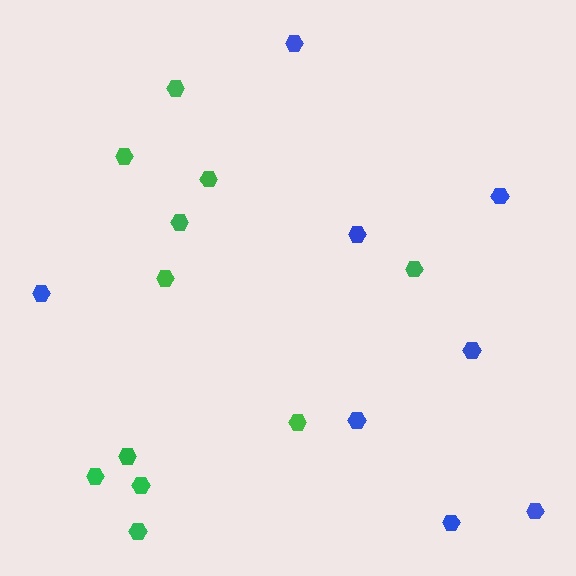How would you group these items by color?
There are 2 groups: one group of green hexagons (11) and one group of blue hexagons (8).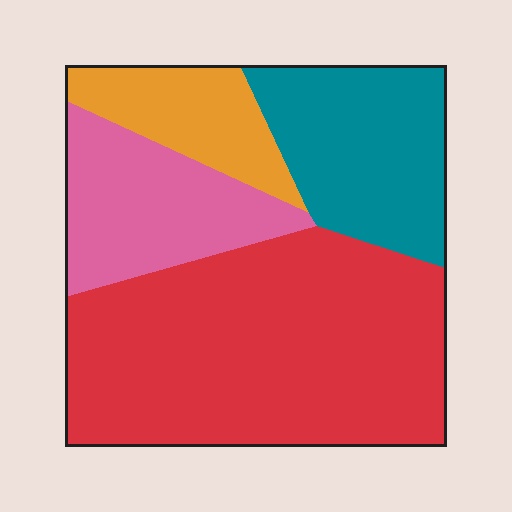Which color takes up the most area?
Red, at roughly 50%.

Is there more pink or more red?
Red.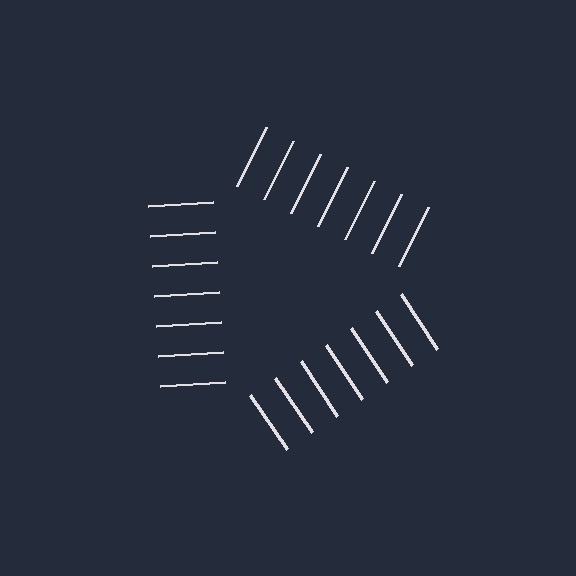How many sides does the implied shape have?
3 sides — the line-ends trace a triangle.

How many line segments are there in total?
21 — 7 along each of the 3 edges.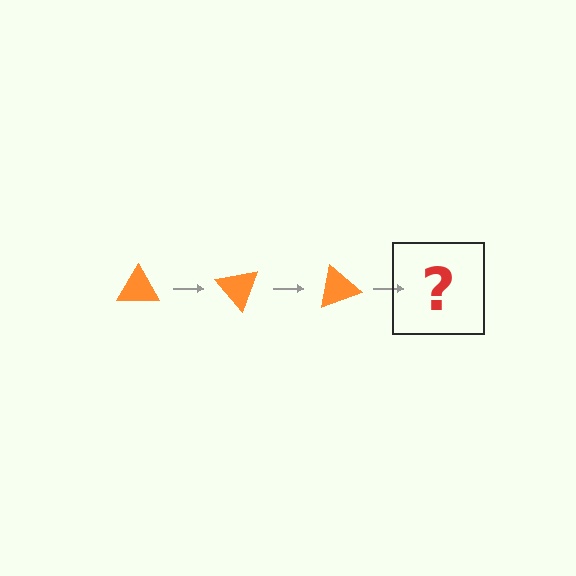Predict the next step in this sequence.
The next step is an orange triangle rotated 150 degrees.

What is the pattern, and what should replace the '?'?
The pattern is that the triangle rotates 50 degrees each step. The '?' should be an orange triangle rotated 150 degrees.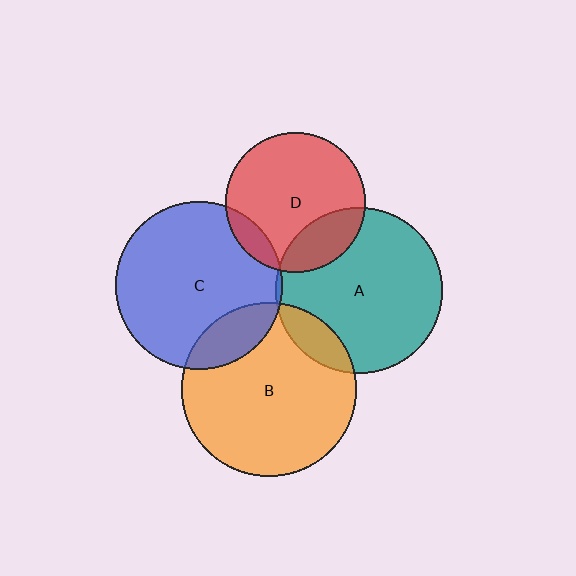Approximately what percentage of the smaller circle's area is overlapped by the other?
Approximately 5%.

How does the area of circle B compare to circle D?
Approximately 1.6 times.